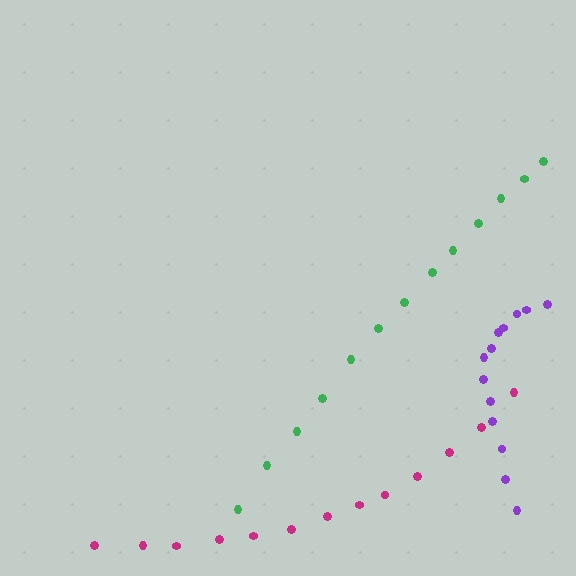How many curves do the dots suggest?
There are 3 distinct paths.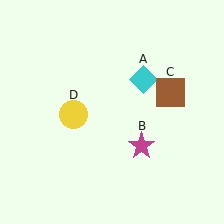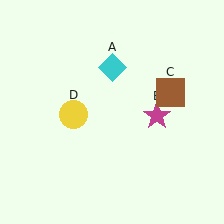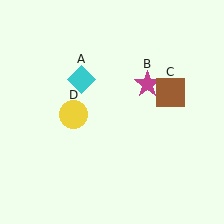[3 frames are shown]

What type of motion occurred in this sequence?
The cyan diamond (object A), magenta star (object B) rotated counterclockwise around the center of the scene.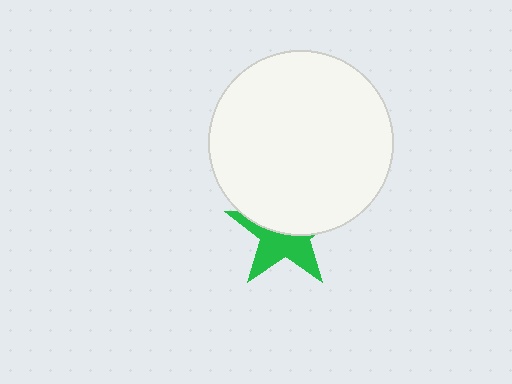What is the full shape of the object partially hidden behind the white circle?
The partially hidden object is a green star.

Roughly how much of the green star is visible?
About half of it is visible (roughly 50%).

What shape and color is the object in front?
The object in front is a white circle.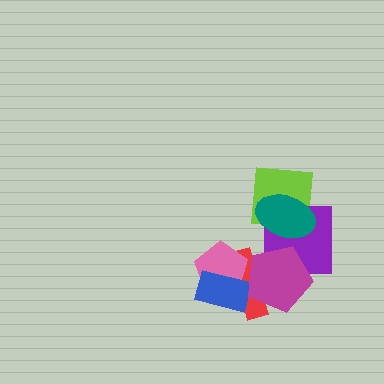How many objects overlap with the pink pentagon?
2 objects overlap with the pink pentagon.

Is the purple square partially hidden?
Yes, it is partially covered by another shape.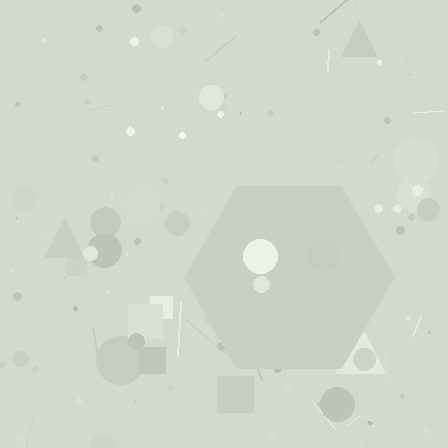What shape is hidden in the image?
A hexagon is hidden in the image.